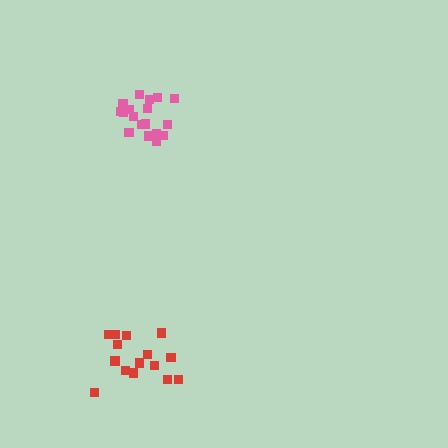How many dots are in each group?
Group 1: 15 dots, Group 2: 18 dots (33 total).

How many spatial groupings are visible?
There are 2 spatial groupings.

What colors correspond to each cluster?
The clusters are colored: red, pink.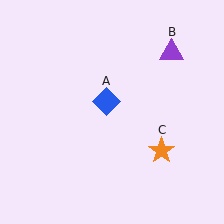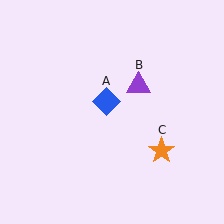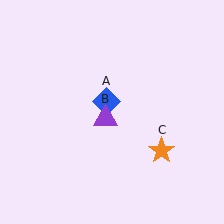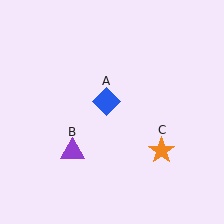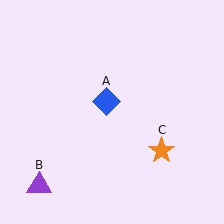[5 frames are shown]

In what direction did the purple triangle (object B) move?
The purple triangle (object B) moved down and to the left.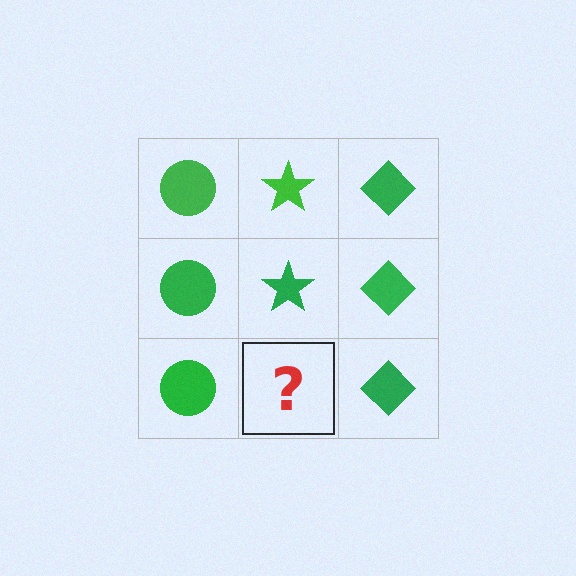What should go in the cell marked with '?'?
The missing cell should contain a green star.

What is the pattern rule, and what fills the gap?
The rule is that each column has a consistent shape. The gap should be filled with a green star.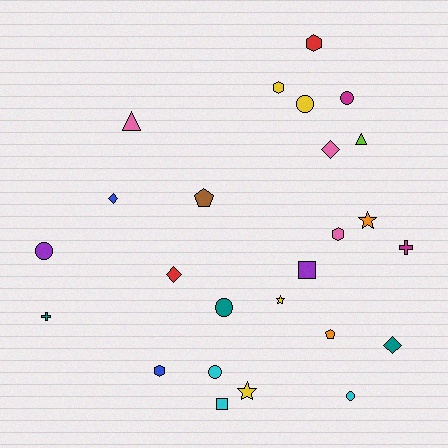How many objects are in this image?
There are 25 objects.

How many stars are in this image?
There are 3 stars.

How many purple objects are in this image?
There are 2 purple objects.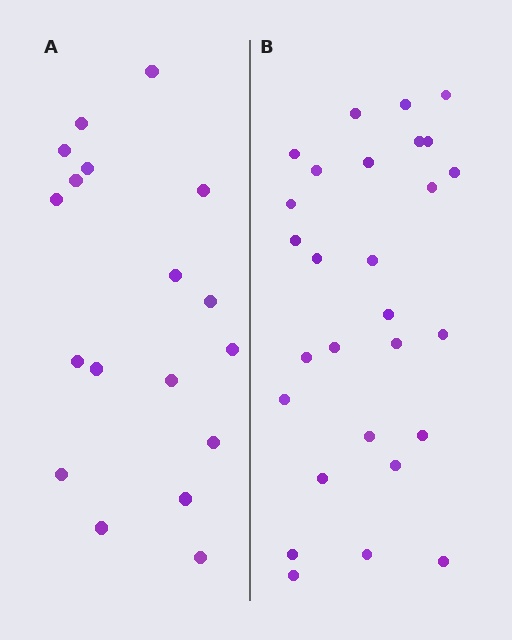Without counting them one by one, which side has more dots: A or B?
Region B (the right region) has more dots.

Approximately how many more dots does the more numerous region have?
Region B has roughly 10 or so more dots than region A.